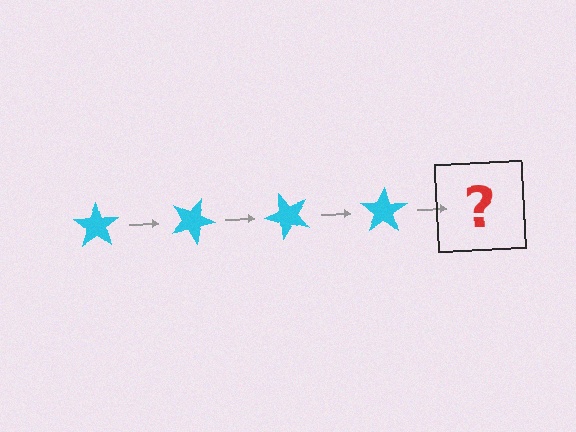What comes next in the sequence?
The next element should be a cyan star rotated 100 degrees.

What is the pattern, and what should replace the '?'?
The pattern is that the star rotates 25 degrees each step. The '?' should be a cyan star rotated 100 degrees.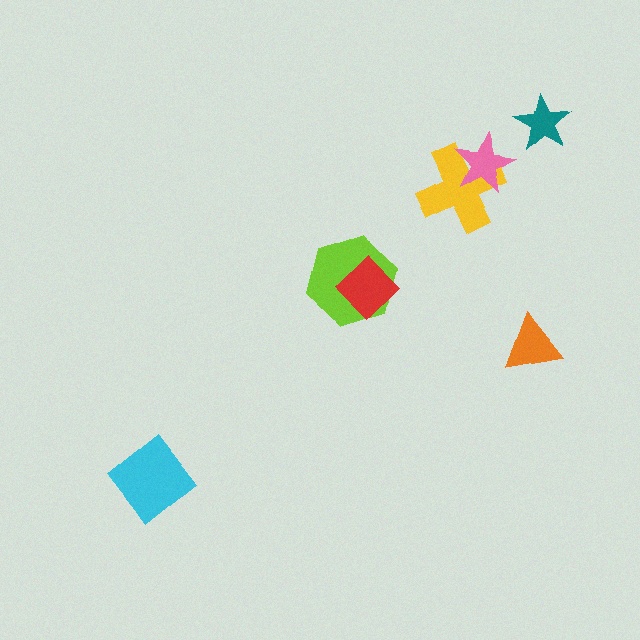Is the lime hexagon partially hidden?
Yes, it is partially covered by another shape.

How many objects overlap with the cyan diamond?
0 objects overlap with the cyan diamond.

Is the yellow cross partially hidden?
Yes, it is partially covered by another shape.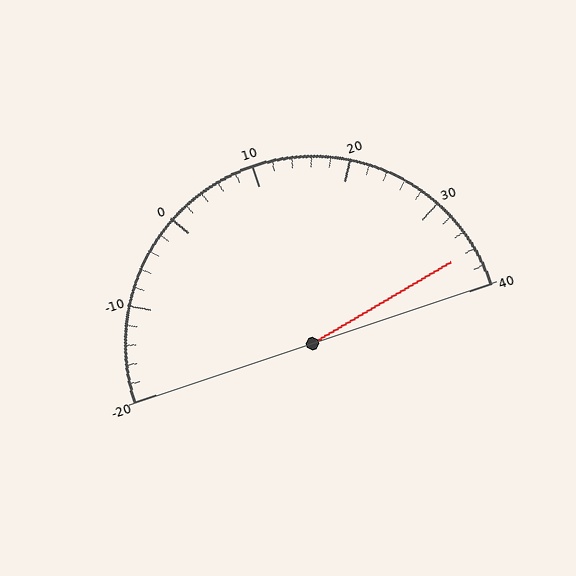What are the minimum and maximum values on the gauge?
The gauge ranges from -20 to 40.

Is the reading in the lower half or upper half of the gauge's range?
The reading is in the upper half of the range (-20 to 40).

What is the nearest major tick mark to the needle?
The nearest major tick mark is 40.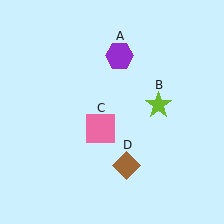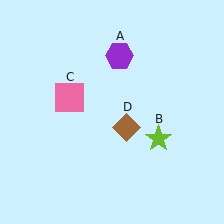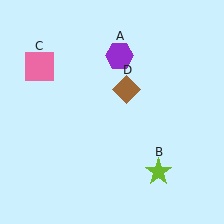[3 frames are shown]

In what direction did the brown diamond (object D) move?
The brown diamond (object D) moved up.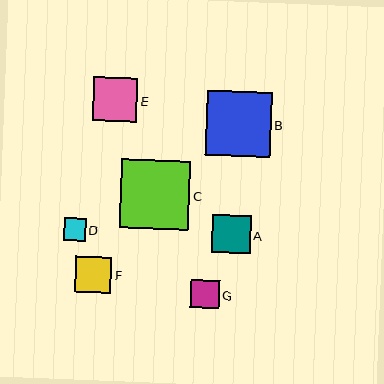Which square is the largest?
Square C is the largest with a size of approximately 70 pixels.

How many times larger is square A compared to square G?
Square A is approximately 1.4 times the size of square G.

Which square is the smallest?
Square D is the smallest with a size of approximately 22 pixels.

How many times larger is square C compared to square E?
Square C is approximately 1.6 times the size of square E.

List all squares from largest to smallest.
From largest to smallest: C, B, E, A, F, G, D.